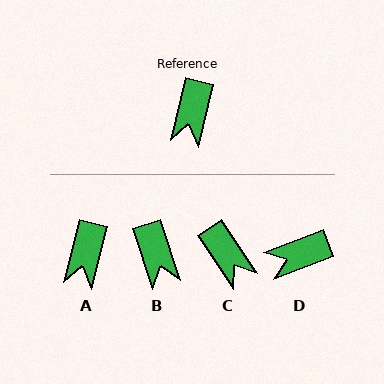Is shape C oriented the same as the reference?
No, it is off by about 47 degrees.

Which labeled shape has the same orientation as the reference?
A.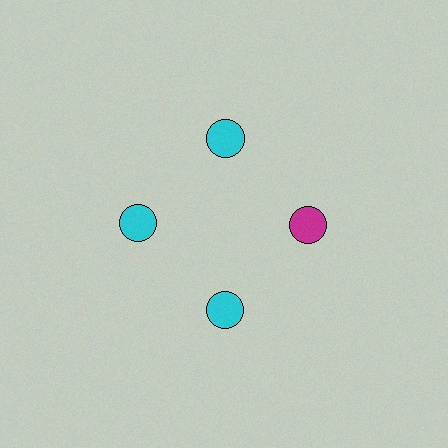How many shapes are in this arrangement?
There are 4 shapes arranged in a ring pattern.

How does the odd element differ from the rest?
It has a different color: magenta instead of cyan.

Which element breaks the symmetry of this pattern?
The magenta circle at roughly the 3 o'clock position breaks the symmetry. All other shapes are cyan circles.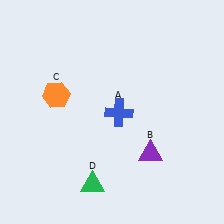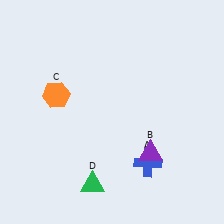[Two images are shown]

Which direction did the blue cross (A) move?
The blue cross (A) moved down.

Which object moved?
The blue cross (A) moved down.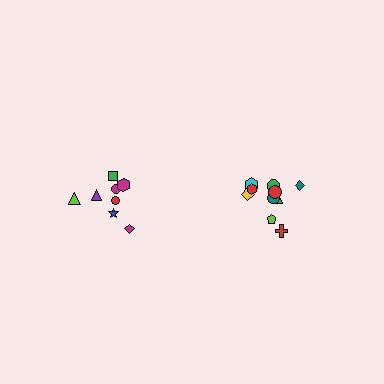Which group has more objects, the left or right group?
The right group.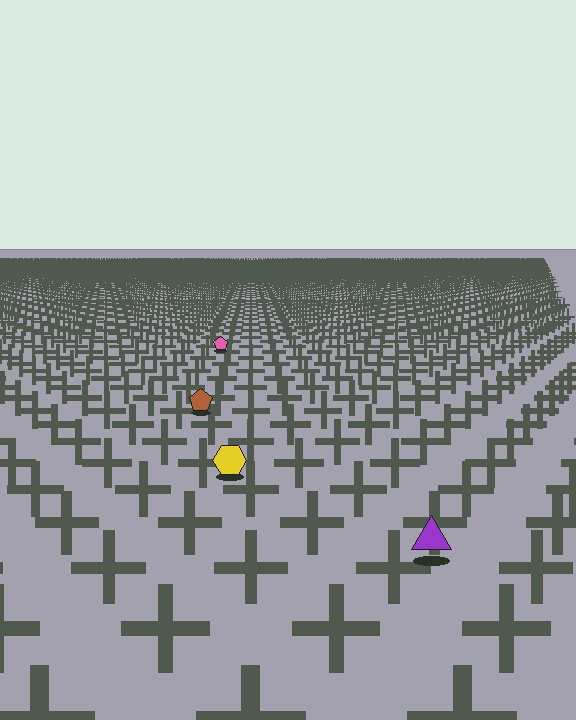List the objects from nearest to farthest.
From nearest to farthest: the purple triangle, the yellow hexagon, the brown pentagon, the pink pentagon.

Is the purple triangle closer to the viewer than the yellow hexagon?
Yes. The purple triangle is closer — you can tell from the texture gradient: the ground texture is coarser near it.